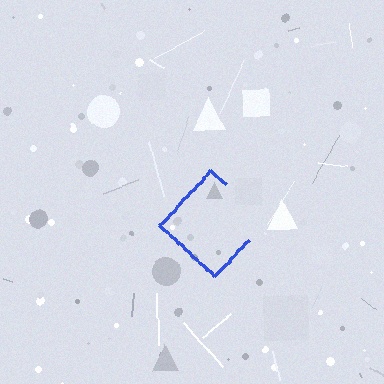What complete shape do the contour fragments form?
The contour fragments form a diamond.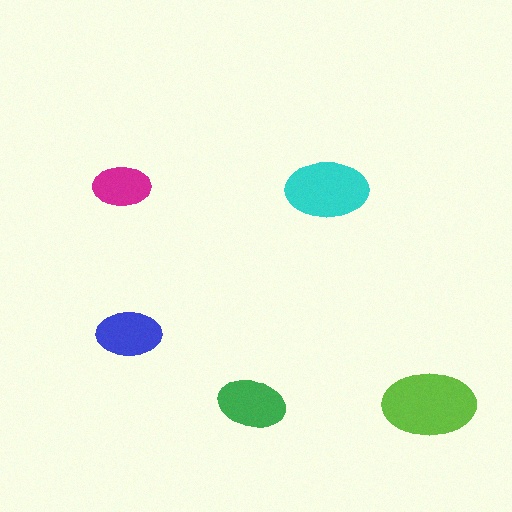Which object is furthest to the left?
The magenta ellipse is leftmost.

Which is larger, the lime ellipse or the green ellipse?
The lime one.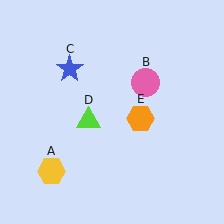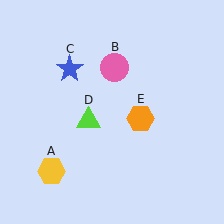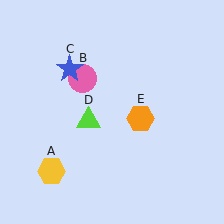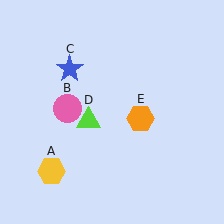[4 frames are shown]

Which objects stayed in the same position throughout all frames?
Yellow hexagon (object A) and blue star (object C) and lime triangle (object D) and orange hexagon (object E) remained stationary.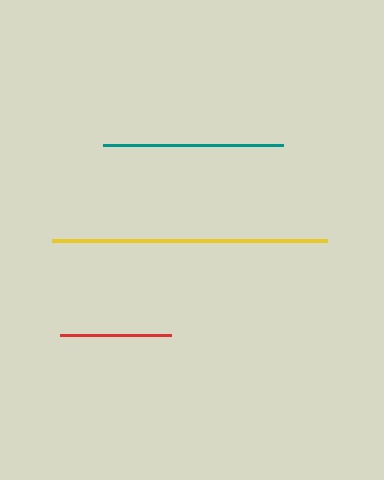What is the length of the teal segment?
The teal segment is approximately 179 pixels long.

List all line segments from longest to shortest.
From longest to shortest: yellow, teal, red.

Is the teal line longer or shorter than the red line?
The teal line is longer than the red line.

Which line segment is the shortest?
The red line is the shortest at approximately 111 pixels.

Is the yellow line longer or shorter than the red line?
The yellow line is longer than the red line.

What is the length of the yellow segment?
The yellow segment is approximately 275 pixels long.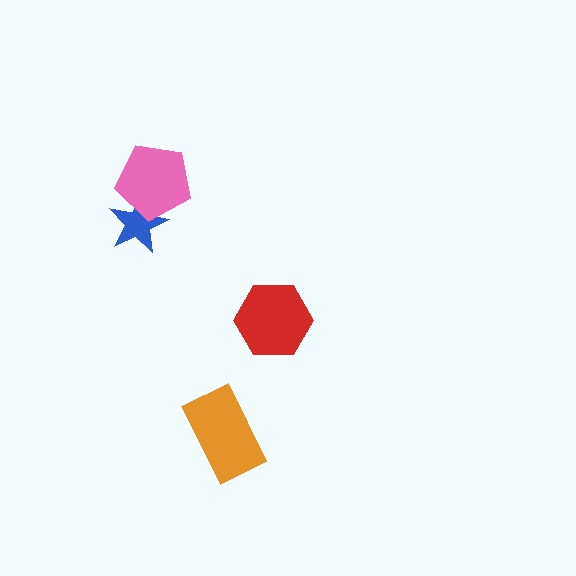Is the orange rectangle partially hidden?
No, no other shape covers it.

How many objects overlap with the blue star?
1 object overlaps with the blue star.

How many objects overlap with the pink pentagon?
1 object overlaps with the pink pentagon.